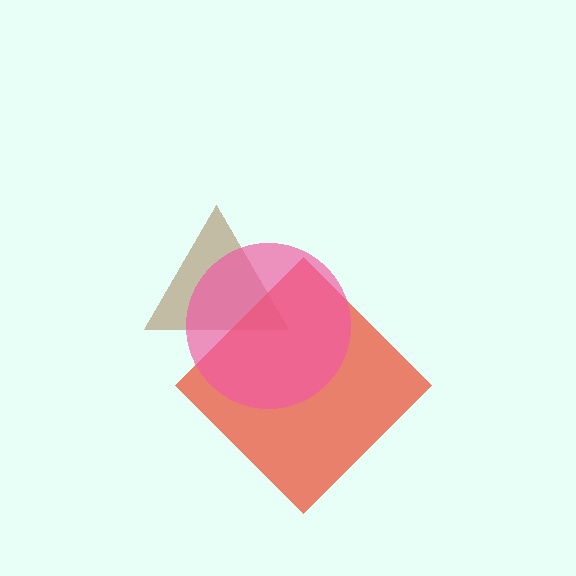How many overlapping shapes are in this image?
There are 3 overlapping shapes in the image.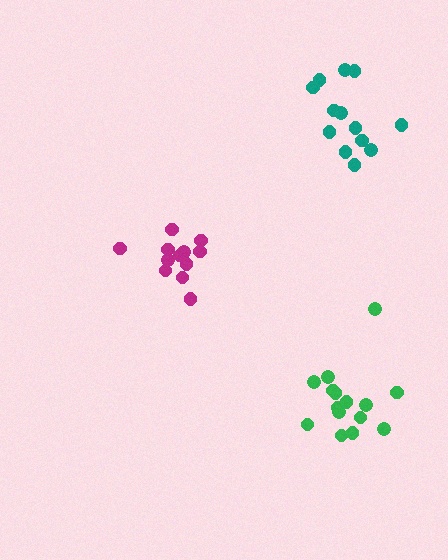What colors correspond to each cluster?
The clusters are colored: magenta, teal, green.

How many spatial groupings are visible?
There are 3 spatial groupings.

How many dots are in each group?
Group 1: 12 dots, Group 2: 13 dots, Group 3: 16 dots (41 total).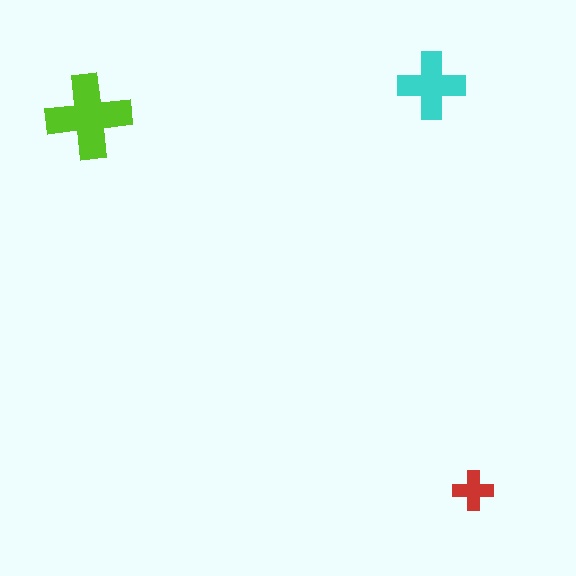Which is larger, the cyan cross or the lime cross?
The lime one.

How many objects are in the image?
There are 3 objects in the image.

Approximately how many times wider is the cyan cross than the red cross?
About 1.5 times wider.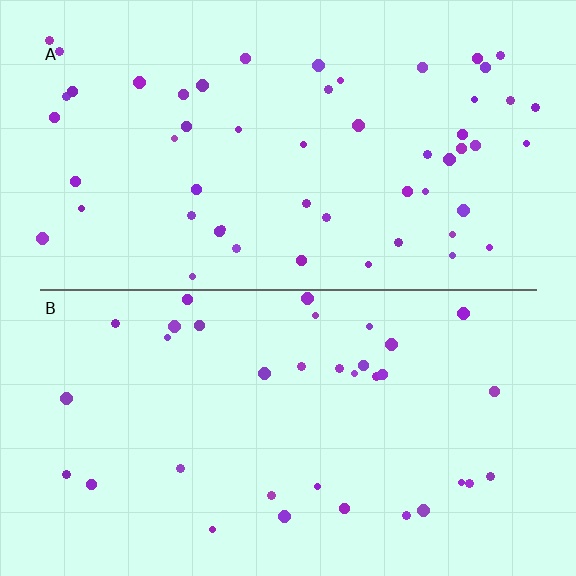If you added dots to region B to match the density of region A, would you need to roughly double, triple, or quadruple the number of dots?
Approximately double.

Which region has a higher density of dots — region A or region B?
A (the top).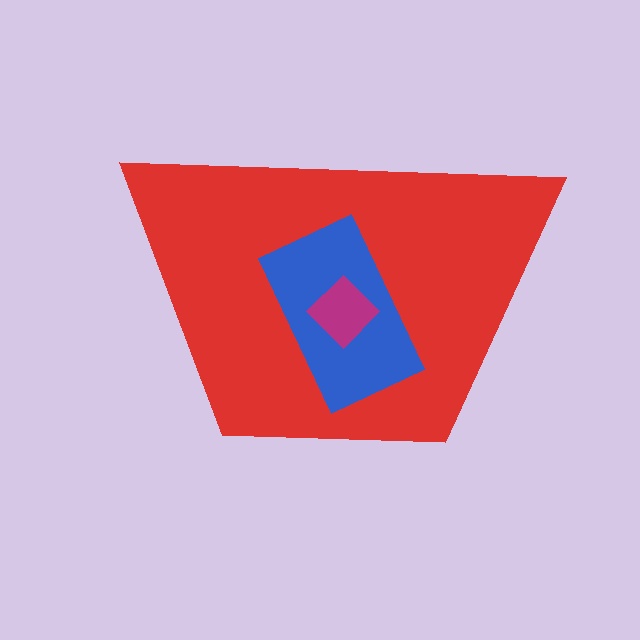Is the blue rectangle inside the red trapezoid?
Yes.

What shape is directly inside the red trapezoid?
The blue rectangle.